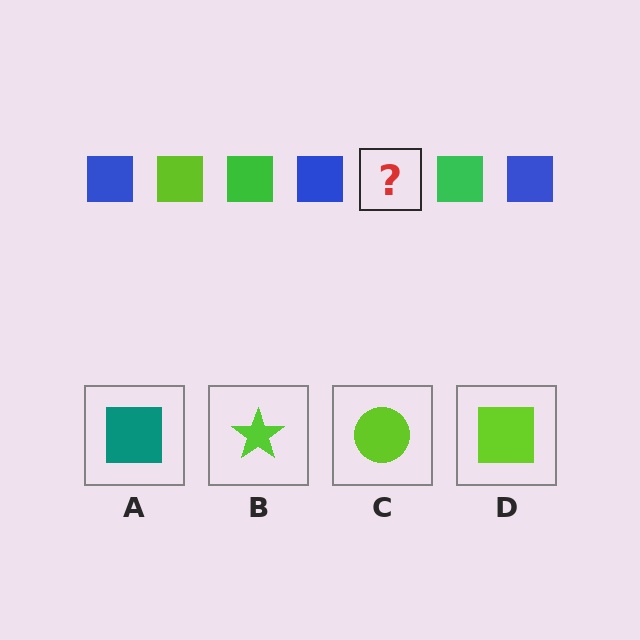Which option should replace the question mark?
Option D.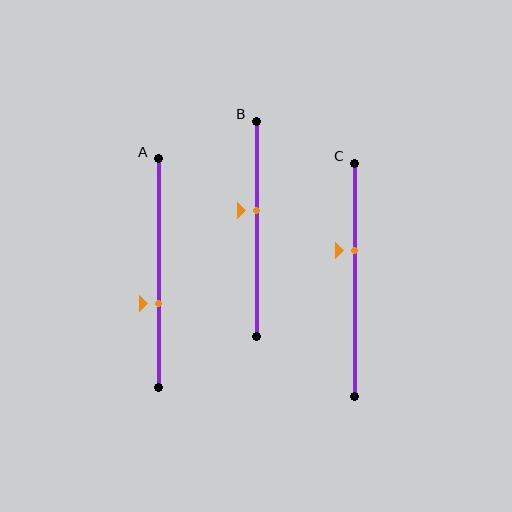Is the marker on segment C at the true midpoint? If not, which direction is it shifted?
No, the marker on segment C is shifted upward by about 13% of the segment length.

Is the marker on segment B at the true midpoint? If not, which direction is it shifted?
No, the marker on segment B is shifted upward by about 9% of the segment length.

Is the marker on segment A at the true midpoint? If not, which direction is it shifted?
No, the marker on segment A is shifted downward by about 13% of the segment length.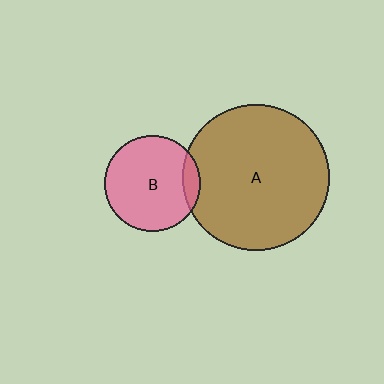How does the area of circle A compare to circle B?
Approximately 2.3 times.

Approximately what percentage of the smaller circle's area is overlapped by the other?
Approximately 10%.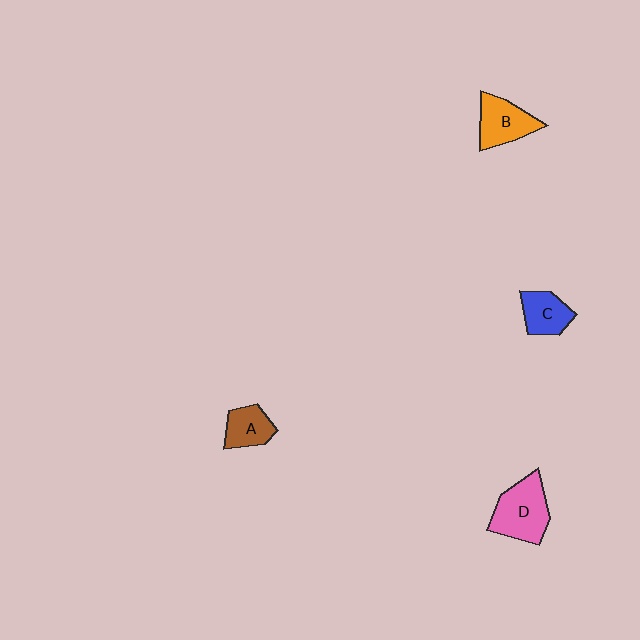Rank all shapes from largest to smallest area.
From largest to smallest: D (pink), B (orange), C (blue), A (brown).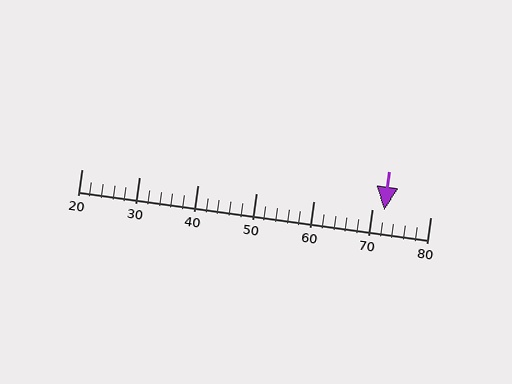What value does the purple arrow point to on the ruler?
The purple arrow points to approximately 72.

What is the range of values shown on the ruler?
The ruler shows values from 20 to 80.